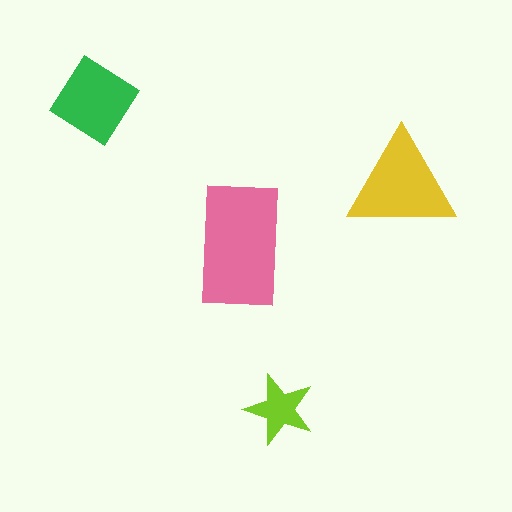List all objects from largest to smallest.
The pink rectangle, the yellow triangle, the green diamond, the lime star.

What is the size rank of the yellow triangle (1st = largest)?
2nd.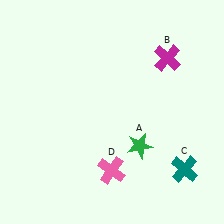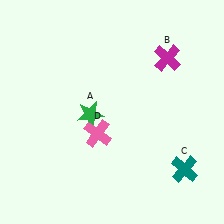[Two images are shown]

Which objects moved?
The objects that moved are: the green star (A), the pink cross (D).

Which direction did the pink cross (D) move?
The pink cross (D) moved up.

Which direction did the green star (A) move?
The green star (A) moved left.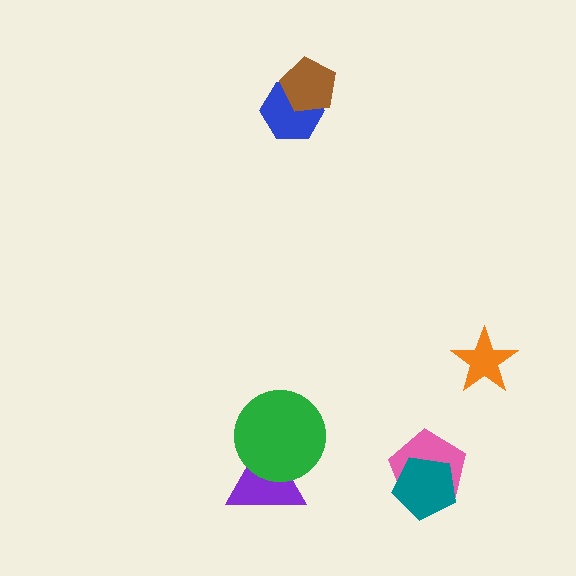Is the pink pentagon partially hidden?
Yes, it is partially covered by another shape.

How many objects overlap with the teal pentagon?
1 object overlaps with the teal pentagon.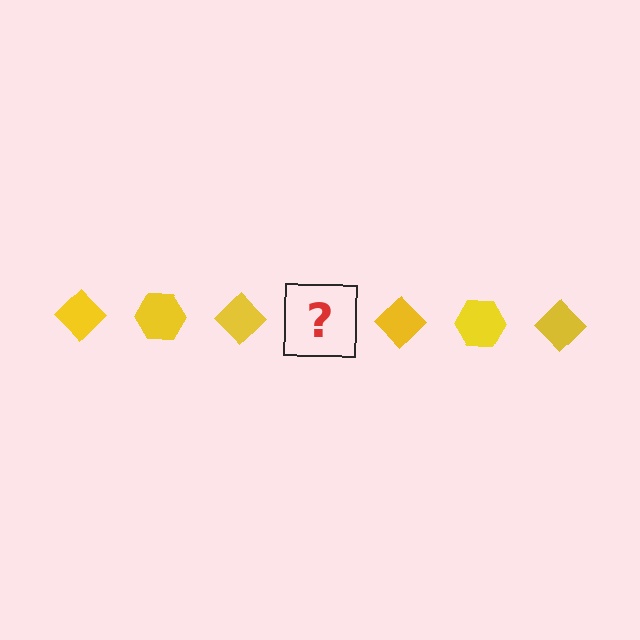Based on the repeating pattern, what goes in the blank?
The blank should be a yellow hexagon.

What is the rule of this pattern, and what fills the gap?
The rule is that the pattern cycles through diamond, hexagon shapes in yellow. The gap should be filled with a yellow hexagon.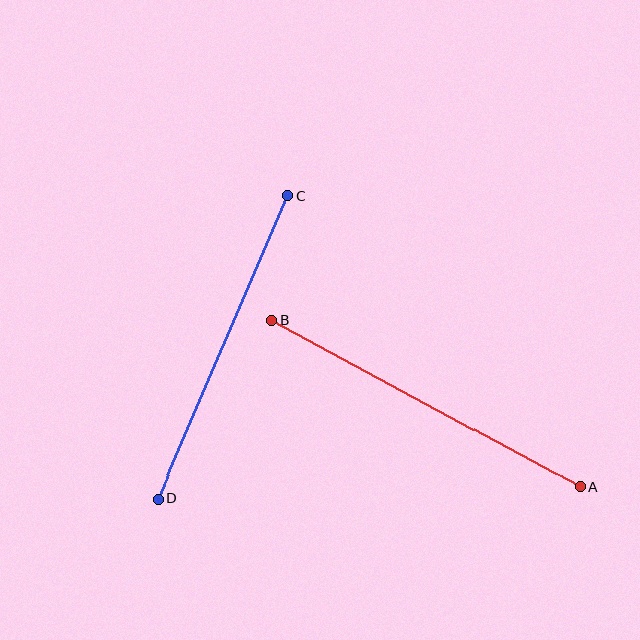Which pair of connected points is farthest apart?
Points A and B are farthest apart.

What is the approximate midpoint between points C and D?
The midpoint is at approximately (222, 347) pixels.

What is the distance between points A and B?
The distance is approximately 350 pixels.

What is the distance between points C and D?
The distance is approximately 329 pixels.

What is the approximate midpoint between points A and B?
The midpoint is at approximately (426, 404) pixels.